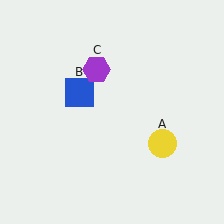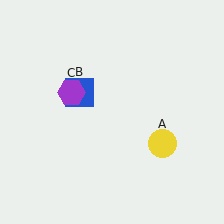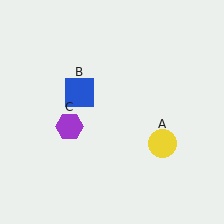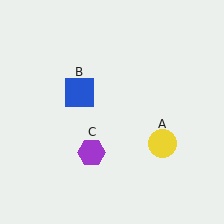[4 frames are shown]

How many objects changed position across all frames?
1 object changed position: purple hexagon (object C).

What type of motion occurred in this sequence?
The purple hexagon (object C) rotated counterclockwise around the center of the scene.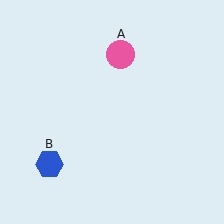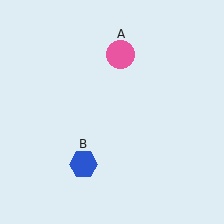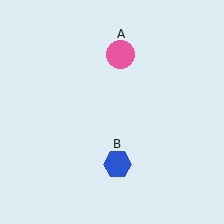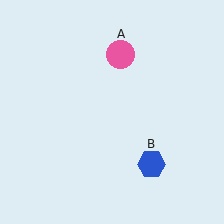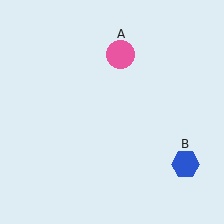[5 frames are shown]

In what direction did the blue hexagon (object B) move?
The blue hexagon (object B) moved right.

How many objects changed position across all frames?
1 object changed position: blue hexagon (object B).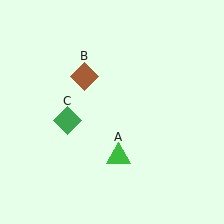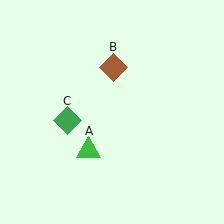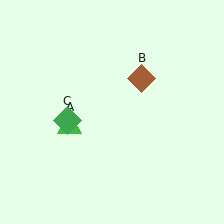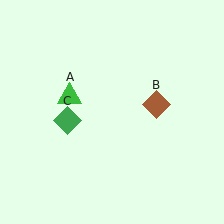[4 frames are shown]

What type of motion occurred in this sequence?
The green triangle (object A), brown diamond (object B) rotated clockwise around the center of the scene.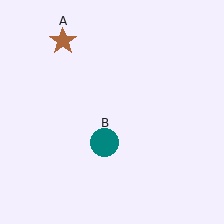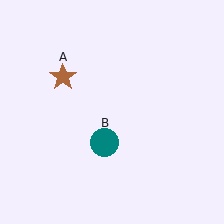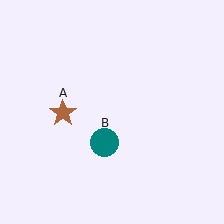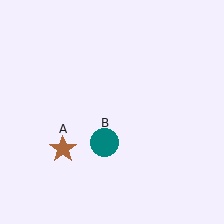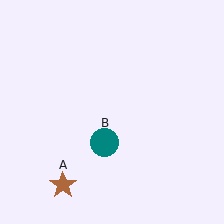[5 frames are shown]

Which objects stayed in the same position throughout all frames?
Teal circle (object B) remained stationary.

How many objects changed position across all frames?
1 object changed position: brown star (object A).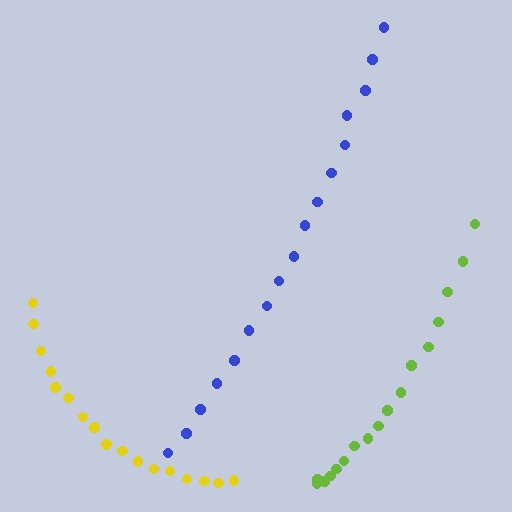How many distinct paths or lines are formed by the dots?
There are 3 distinct paths.